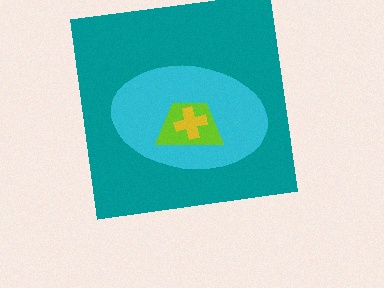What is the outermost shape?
The teal square.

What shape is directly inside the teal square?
The cyan ellipse.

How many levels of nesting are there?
4.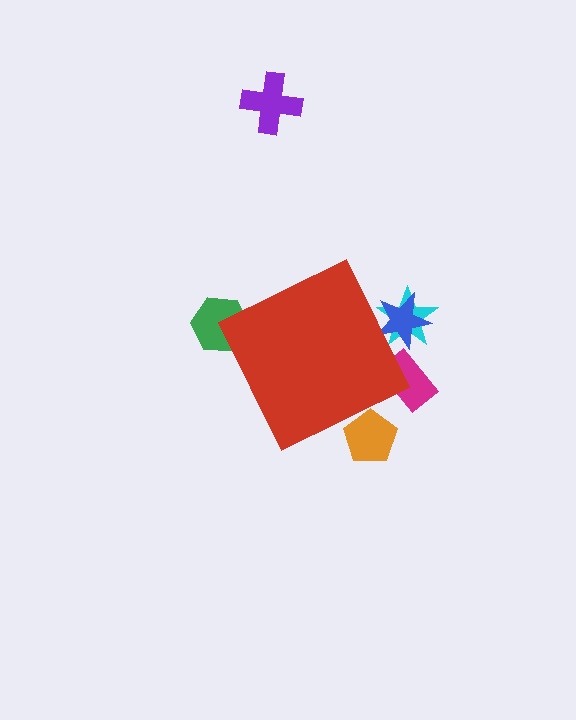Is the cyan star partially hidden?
Yes, the cyan star is partially hidden behind the red diamond.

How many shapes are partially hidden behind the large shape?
5 shapes are partially hidden.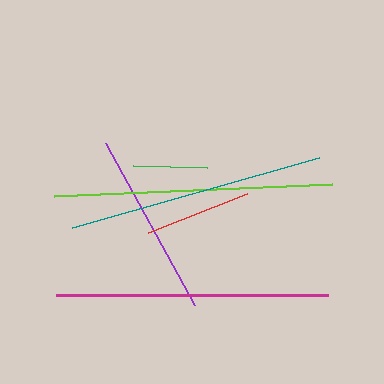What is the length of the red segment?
The red segment is approximately 107 pixels long.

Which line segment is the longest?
The lime line is the longest at approximately 278 pixels.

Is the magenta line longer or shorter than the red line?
The magenta line is longer than the red line.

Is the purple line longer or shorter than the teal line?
The teal line is longer than the purple line.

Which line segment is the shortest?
The green line is the shortest at approximately 74 pixels.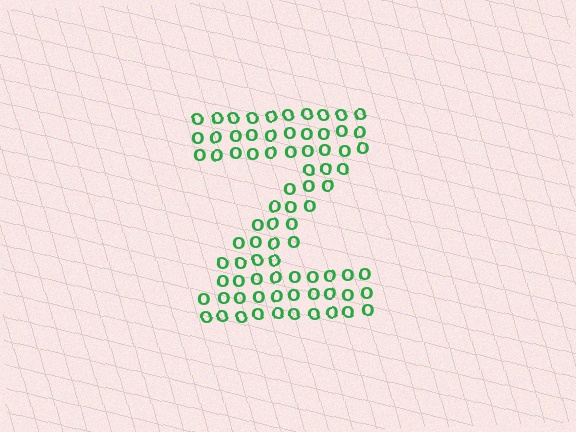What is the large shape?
The large shape is the letter Z.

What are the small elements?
The small elements are letter O's.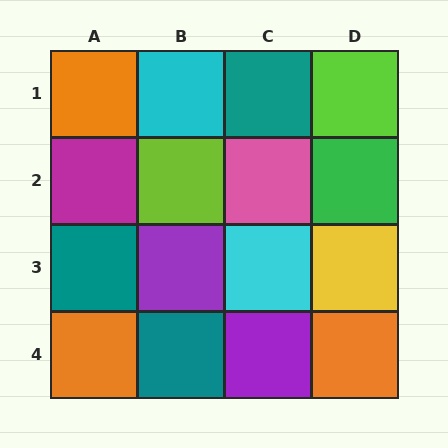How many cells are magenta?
1 cell is magenta.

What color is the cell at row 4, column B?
Teal.